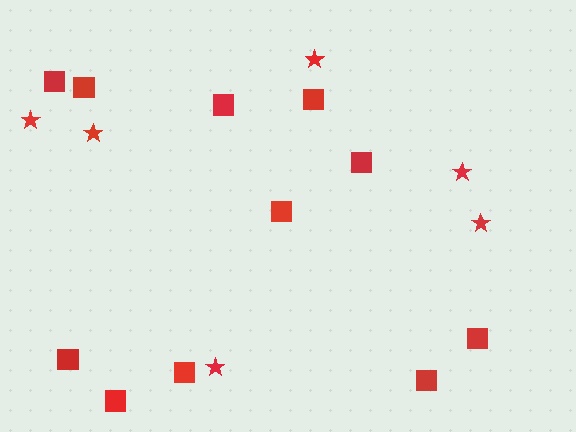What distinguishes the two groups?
There are 2 groups: one group of stars (6) and one group of squares (11).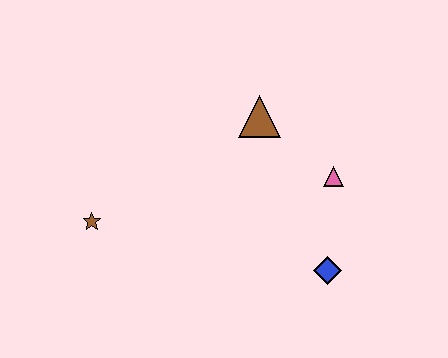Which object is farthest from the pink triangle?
The brown star is farthest from the pink triangle.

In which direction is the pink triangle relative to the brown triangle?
The pink triangle is to the right of the brown triangle.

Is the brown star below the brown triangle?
Yes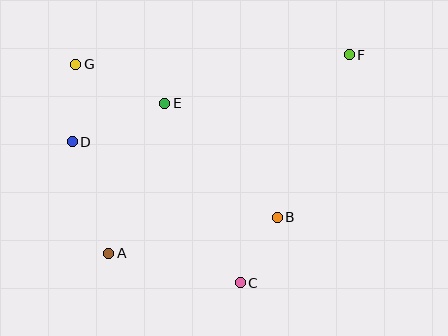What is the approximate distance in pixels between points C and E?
The distance between C and E is approximately 195 pixels.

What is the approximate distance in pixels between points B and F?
The distance between B and F is approximately 178 pixels.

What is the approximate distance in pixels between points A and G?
The distance between A and G is approximately 192 pixels.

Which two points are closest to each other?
Points B and C are closest to each other.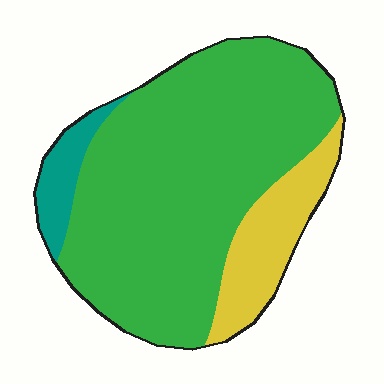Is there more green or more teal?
Green.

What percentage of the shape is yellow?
Yellow covers 16% of the shape.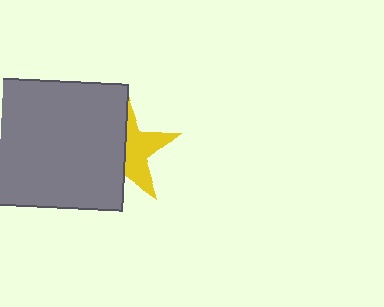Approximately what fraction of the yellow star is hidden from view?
Roughly 54% of the yellow star is hidden behind the gray rectangle.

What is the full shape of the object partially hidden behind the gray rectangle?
The partially hidden object is a yellow star.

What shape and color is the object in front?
The object in front is a gray rectangle.